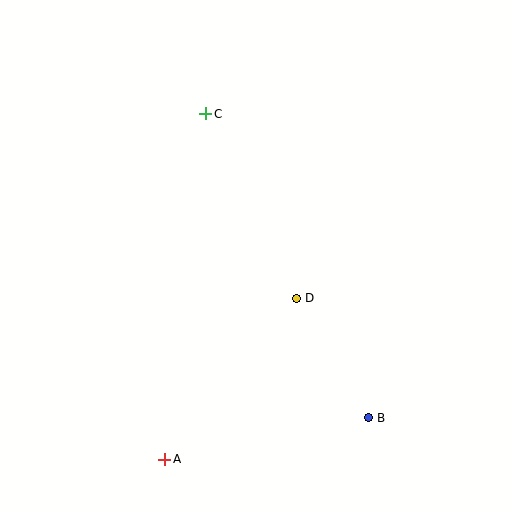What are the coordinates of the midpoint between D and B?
The midpoint between D and B is at (333, 358).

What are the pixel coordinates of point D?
Point D is at (297, 298).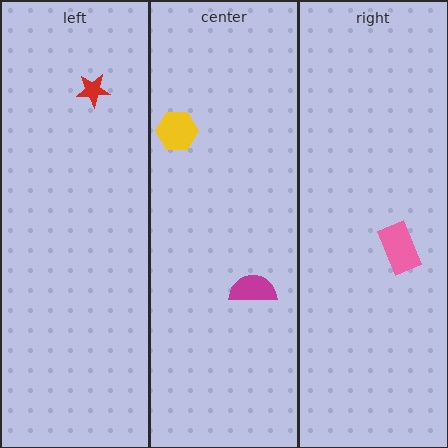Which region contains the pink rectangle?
The right region.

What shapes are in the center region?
The magenta semicircle, the yellow hexagon.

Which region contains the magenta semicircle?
The center region.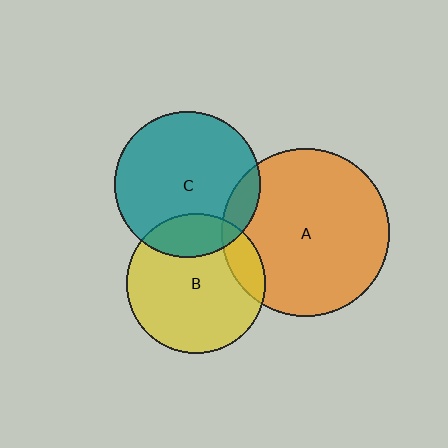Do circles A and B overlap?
Yes.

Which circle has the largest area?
Circle A (orange).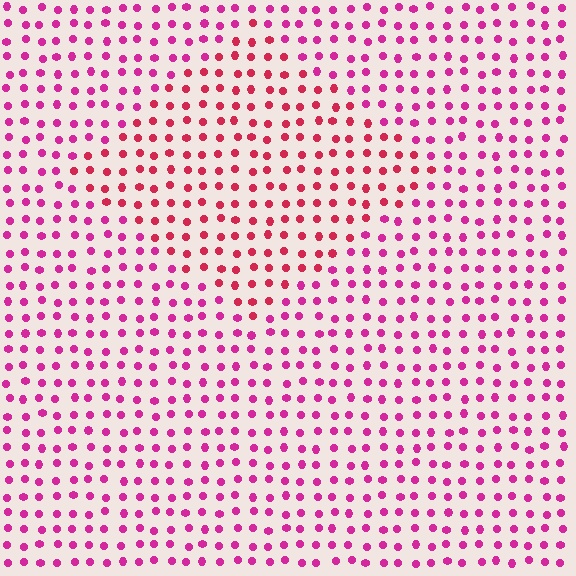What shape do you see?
I see a diamond.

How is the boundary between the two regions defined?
The boundary is defined purely by a slight shift in hue (about 27 degrees). Spacing, size, and orientation are identical on both sides.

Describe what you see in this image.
The image is filled with small magenta elements in a uniform arrangement. A diamond-shaped region is visible where the elements are tinted to a slightly different hue, forming a subtle color boundary.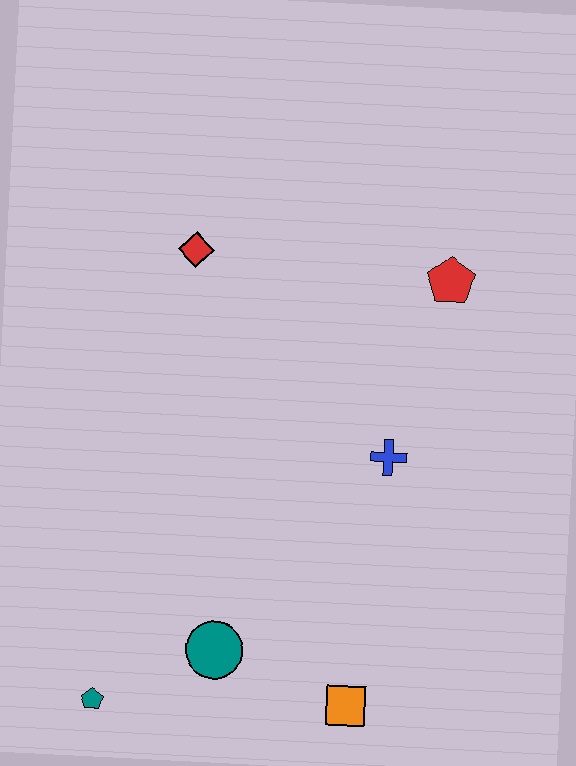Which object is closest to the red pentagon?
The blue cross is closest to the red pentagon.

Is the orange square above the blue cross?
No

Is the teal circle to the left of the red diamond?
No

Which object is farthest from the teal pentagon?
The red pentagon is farthest from the teal pentagon.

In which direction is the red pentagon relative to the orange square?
The red pentagon is above the orange square.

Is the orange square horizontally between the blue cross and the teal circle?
Yes